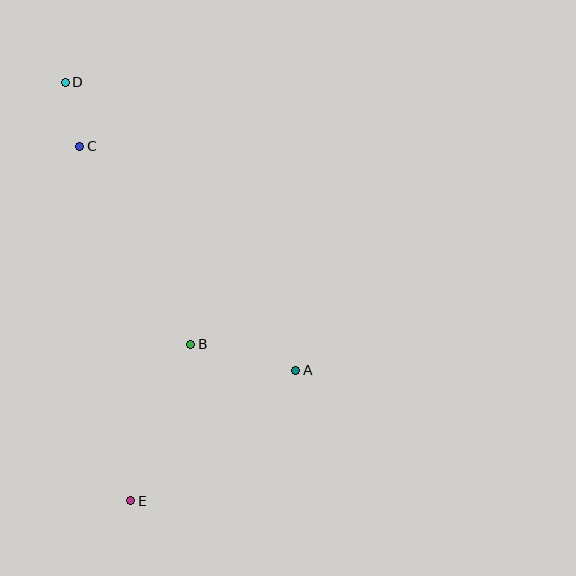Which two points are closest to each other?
Points C and D are closest to each other.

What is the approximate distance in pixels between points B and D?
The distance between B and D is approximately 291 pixels.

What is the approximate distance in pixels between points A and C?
The distance between A and C is approximately 311 pixels.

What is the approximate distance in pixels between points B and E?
The distance between B and E is approximately 168 pixels.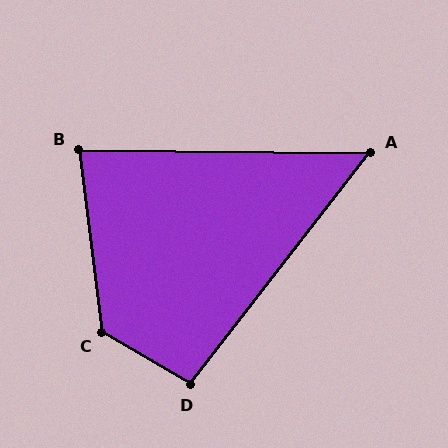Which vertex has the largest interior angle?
C, at approximately 127 degrees.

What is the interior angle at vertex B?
Approximately 82 degrees (acute).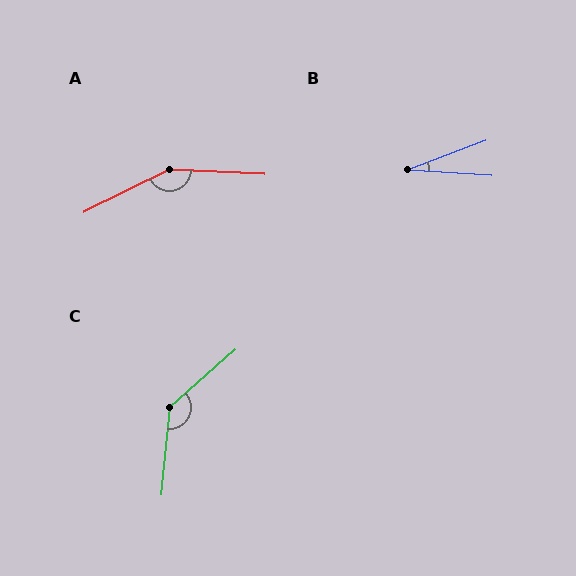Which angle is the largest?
A, at approximately 151 degrees.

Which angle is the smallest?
B, at approximately 24 degrees.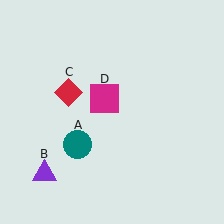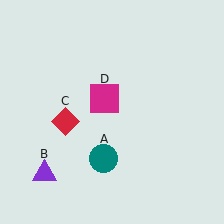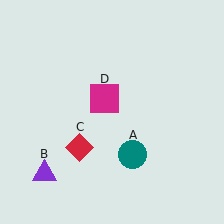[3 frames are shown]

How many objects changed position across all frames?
2 objects changed position: teal circle (object A), red diamond (object C).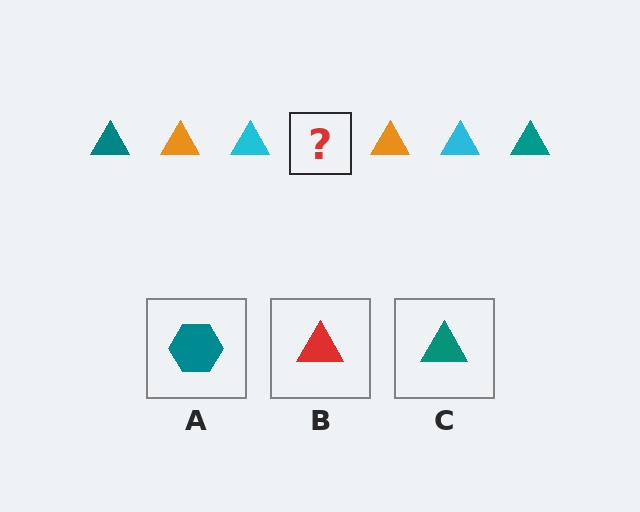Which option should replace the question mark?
Option C.